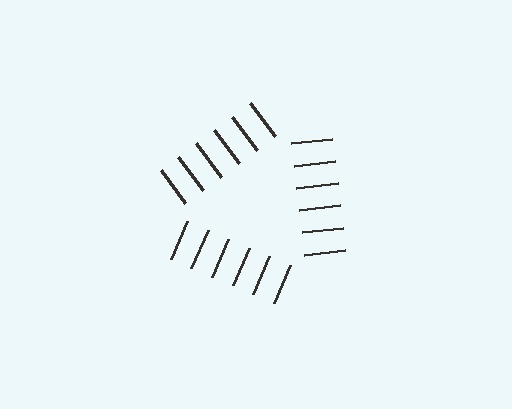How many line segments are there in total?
18 — 6 along each of the 3 edges.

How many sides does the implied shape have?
3 sides — the line-ends trace a triangle.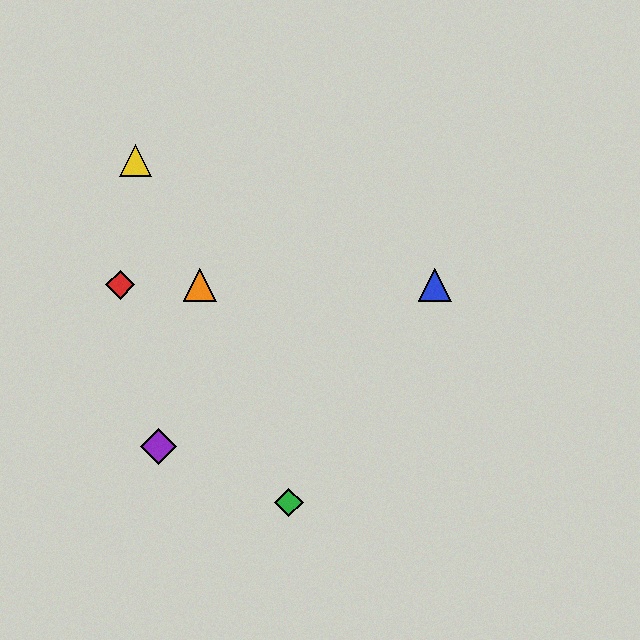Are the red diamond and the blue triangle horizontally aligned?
Yes, both are at y≈285.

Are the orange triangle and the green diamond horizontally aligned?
No, the orange triangle is at y≈285 and the green diamond is at y≈502.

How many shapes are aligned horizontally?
3 shapes (the red diamond, the blue triangle, the orange triangle) are aligned horizontally.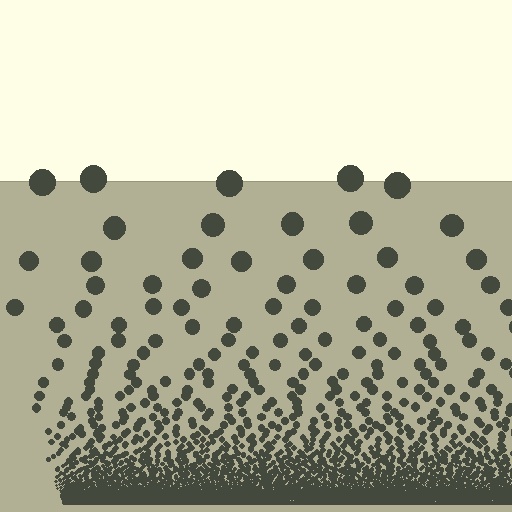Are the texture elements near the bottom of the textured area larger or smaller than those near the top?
Smaller. The gradient is inverted — elements near the bottom are smaller and denser.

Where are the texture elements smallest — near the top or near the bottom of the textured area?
Near the bottom.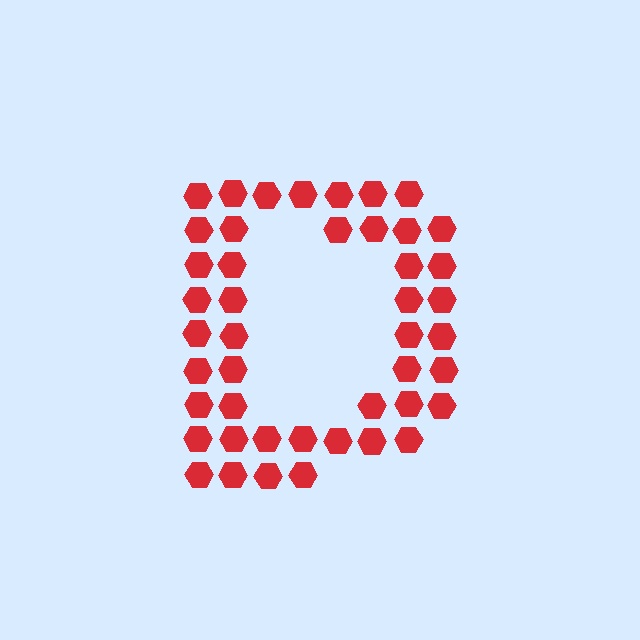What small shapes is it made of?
It is made of small hexagons.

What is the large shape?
The large shape is the letter D.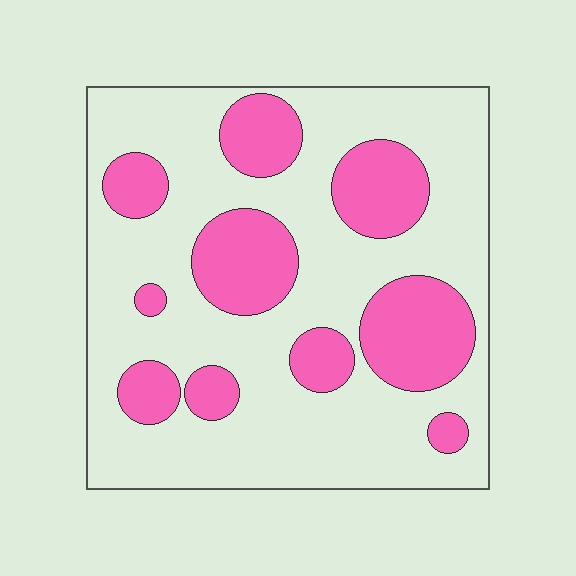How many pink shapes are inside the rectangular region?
10.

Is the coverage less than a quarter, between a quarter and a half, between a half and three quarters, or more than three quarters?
Between a quarter and a half.